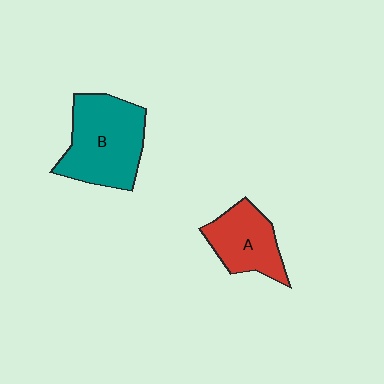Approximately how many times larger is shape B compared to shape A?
Approximately 1.5 times.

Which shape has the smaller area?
Shape A (red).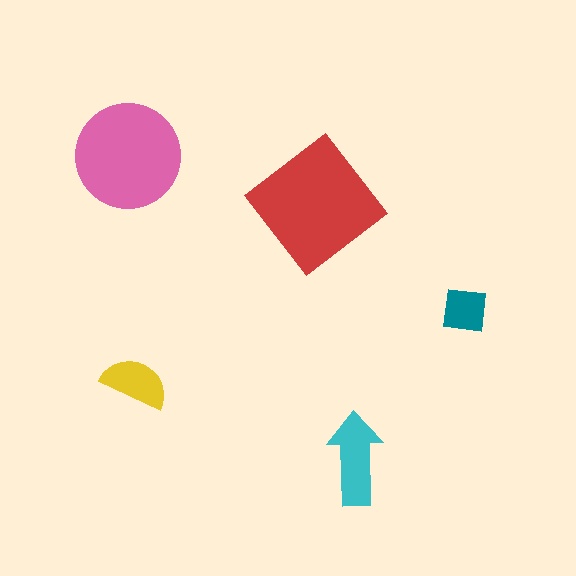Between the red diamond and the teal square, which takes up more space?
The red diamond.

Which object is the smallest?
The teal square.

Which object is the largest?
The red diamond.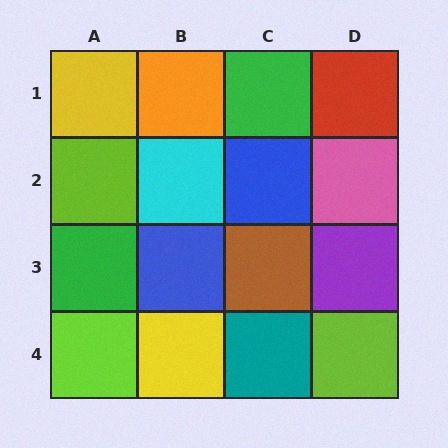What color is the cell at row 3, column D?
Purple.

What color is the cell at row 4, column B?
Yellow.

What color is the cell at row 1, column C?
Green.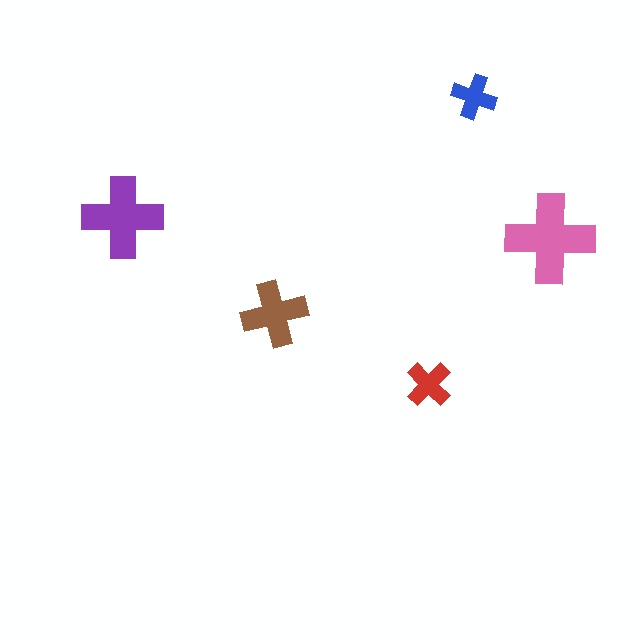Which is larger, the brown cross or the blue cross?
The brown one.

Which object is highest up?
The blue cross is topmost.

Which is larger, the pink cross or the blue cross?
The pink one.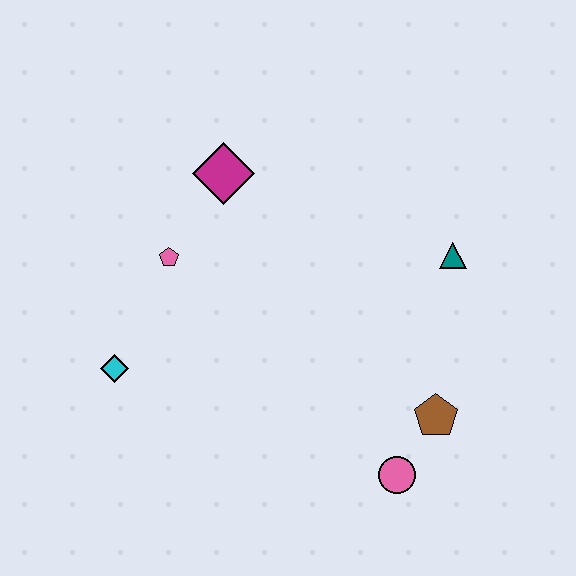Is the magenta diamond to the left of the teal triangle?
Yes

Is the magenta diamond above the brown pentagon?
Yes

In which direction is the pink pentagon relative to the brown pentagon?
The pink pentagon is to the left of the brown pentagon.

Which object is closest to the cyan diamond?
The pink pentagon is closest to the cyan diamond.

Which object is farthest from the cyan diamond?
The teal triangle is farthest from the cyan diamond.